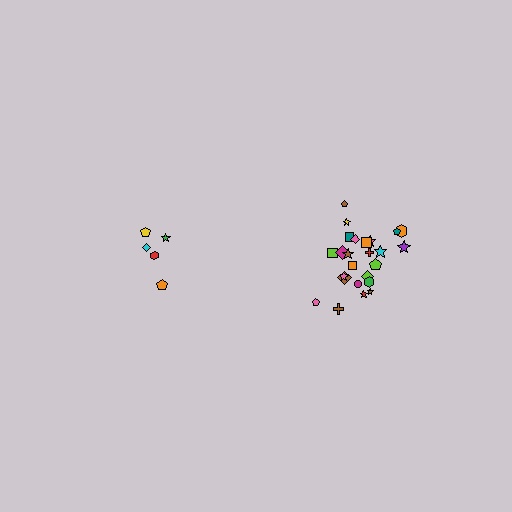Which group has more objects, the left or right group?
The right group.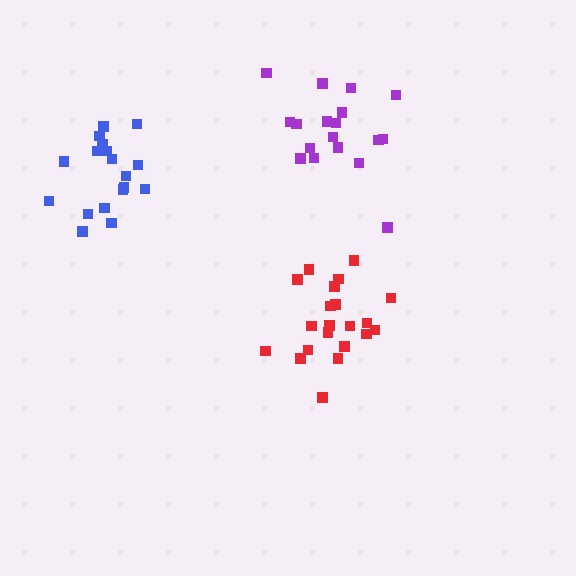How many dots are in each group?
Group 1: 18 dots, Group 2: 18 dots, Group 3: 21 dots (57 total).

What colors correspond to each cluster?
The clusters are colored: purple, blue, red.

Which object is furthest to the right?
The purple cluster is rightmost.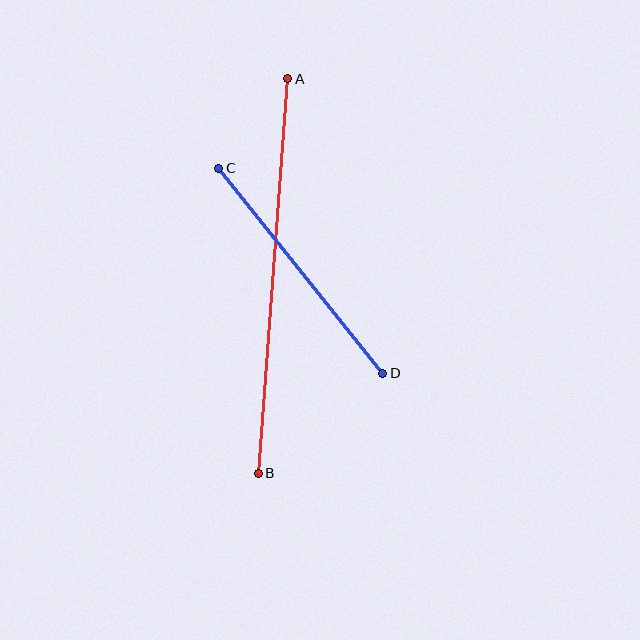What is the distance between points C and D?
The distance is approximately 262 pixels.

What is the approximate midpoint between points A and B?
The midpoint is at approximately (273, 276) pixels.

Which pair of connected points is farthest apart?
Points A and B are farthest apart.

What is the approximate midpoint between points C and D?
The midpoint is at approximately (301, 271) pixels.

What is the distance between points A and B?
The distance is approximately 396 pixels.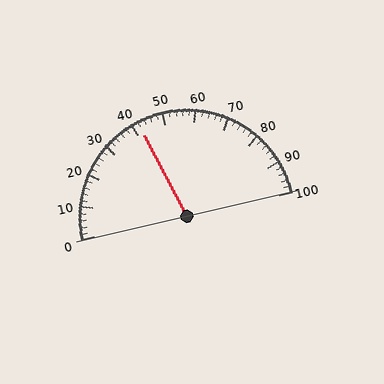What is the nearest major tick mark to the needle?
The nearest major tick mark is 40.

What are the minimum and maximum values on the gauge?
The gauge ranges from 0 to 100.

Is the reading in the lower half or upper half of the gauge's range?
The reading is in the lower half of the range (0 to 100).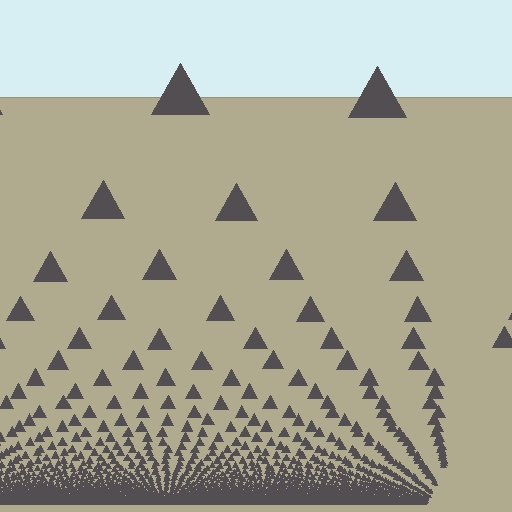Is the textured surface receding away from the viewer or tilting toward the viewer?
The surface appears to tilt toward the viewer. Texture elements get larger and sparser toward the top.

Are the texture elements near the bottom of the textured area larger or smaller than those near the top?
Smaller. The gradient is inverted — elements near the bottom are smaller and denser.